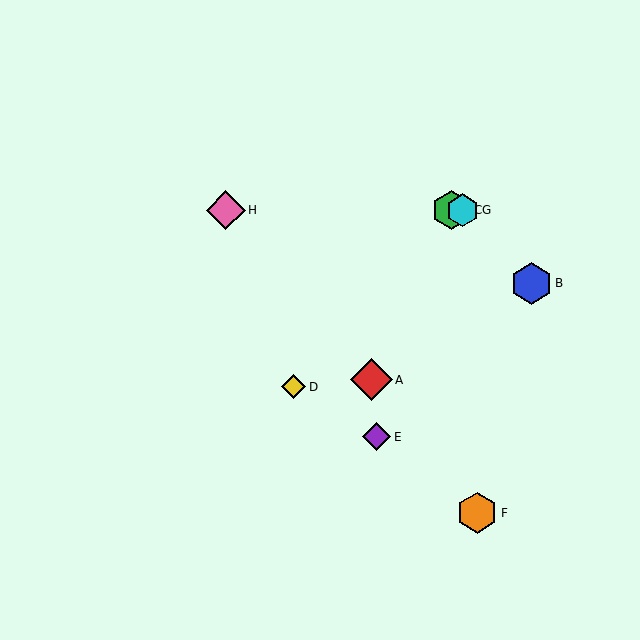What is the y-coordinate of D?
Object D is at y≈387.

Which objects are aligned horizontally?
Objects C, G, H are aligned horizontally.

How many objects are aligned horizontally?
3 objects (C, G, H) are aligned horizontally.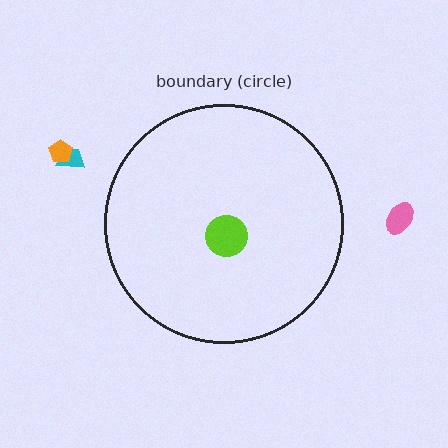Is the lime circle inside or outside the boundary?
Inside.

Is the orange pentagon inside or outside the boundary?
Outside.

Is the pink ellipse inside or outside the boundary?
Outside.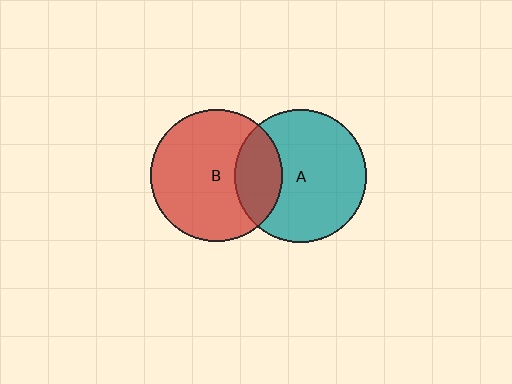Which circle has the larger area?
Circle B (red).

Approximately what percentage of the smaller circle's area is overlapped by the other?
Approximately 25%.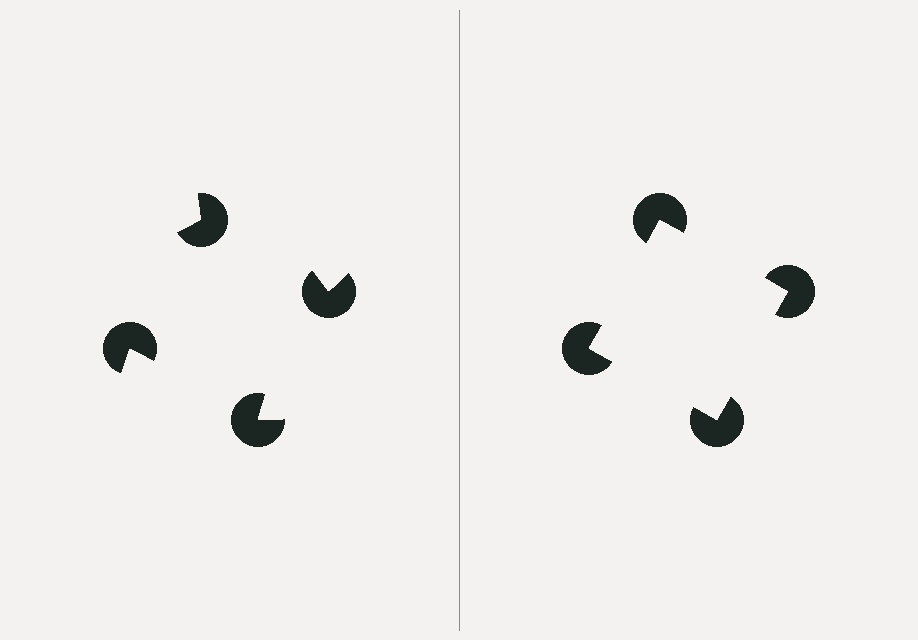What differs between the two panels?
The pac-man discs are positioned identically on both sides; only the wedge orientations differ. On the right they align to a square; on the left they are misaligned.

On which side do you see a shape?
An illusory square appears on the right side. On the left side the wedge cuts are rotated, so no coherent shape forms.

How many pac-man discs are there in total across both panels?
8 — 4 on each side.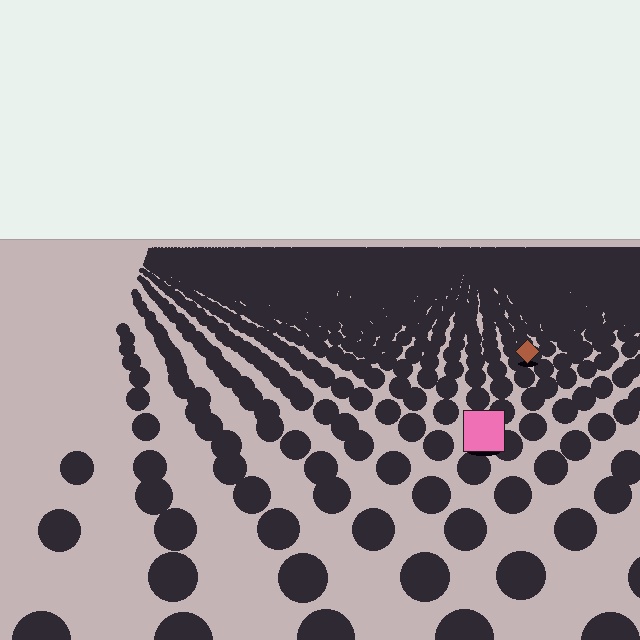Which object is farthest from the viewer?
The brown diamond is farthest from the viewer. It appears smaller and the ground texture around it is denser.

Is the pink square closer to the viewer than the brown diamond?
Yes. The pink square is closer — you can tell from the texture gradient: the ground texture is coarser near it.